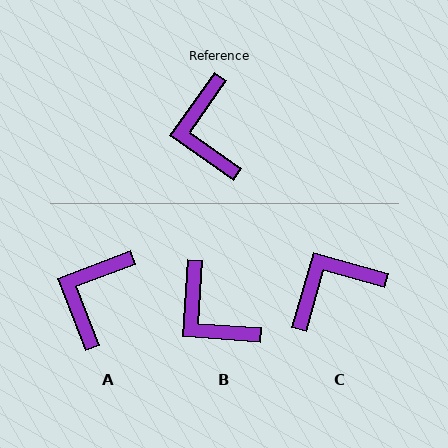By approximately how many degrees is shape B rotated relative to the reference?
Approximately 32 degrees counter-clockwise.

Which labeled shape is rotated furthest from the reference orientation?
C, about 70 degrees away.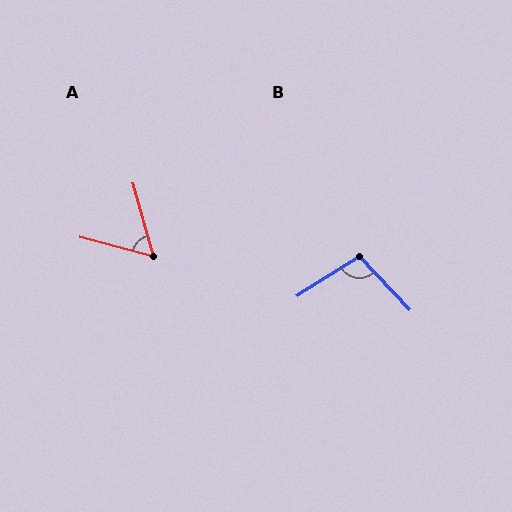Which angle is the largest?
B, at approximately 101 degrees.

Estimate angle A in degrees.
Approximately 59 degrees.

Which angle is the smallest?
A, at approximately 59 degrees.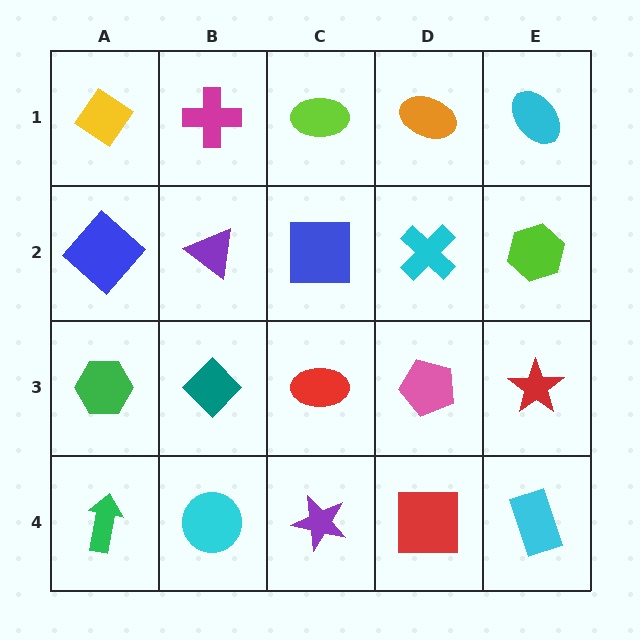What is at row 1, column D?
An orange ellipse.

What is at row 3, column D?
A pink pentagon.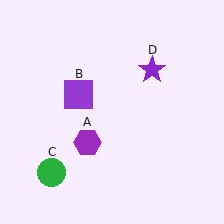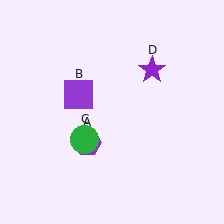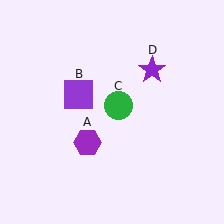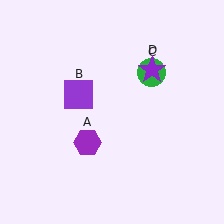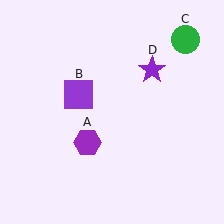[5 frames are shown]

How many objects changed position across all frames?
1 object changed position: green circle (object C).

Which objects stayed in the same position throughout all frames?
Purple hexagon (object A) and purple square (object B) and purple star (object D) remained stationary.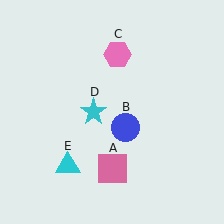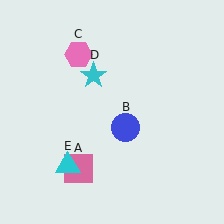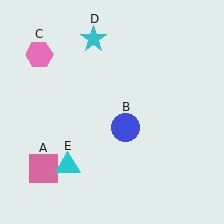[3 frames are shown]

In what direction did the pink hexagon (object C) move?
The pink hexagon (object C) moved left.